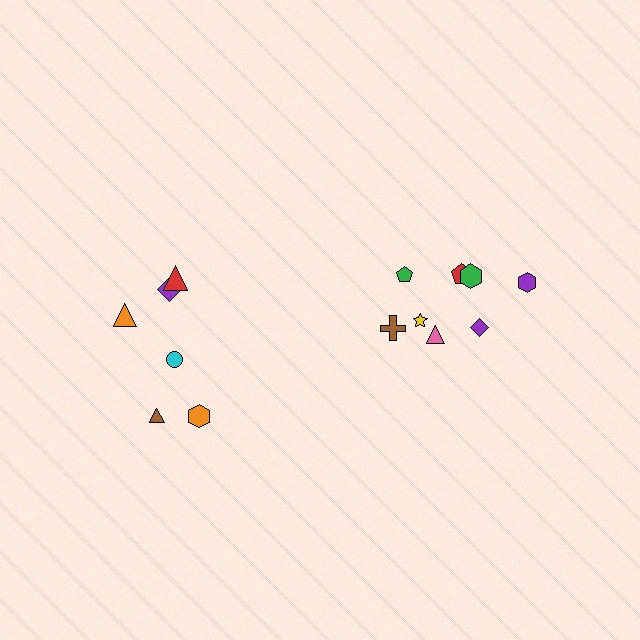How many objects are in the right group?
There are 8 objects.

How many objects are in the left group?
There are 6 objects.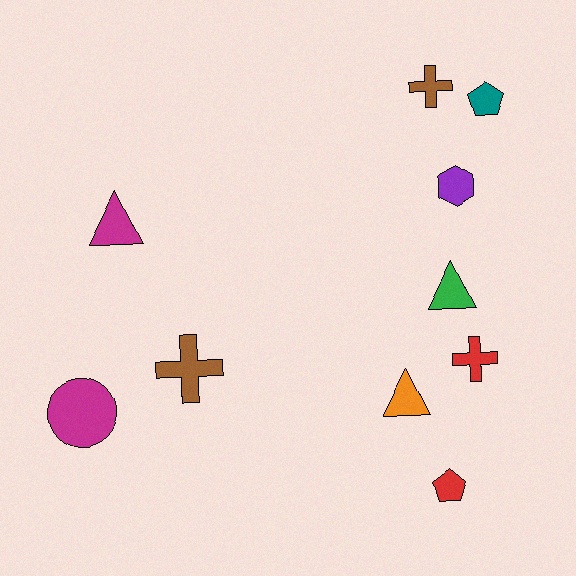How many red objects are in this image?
There are 2 red objects.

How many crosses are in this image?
There are 3 crosses.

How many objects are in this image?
There are 10 objects.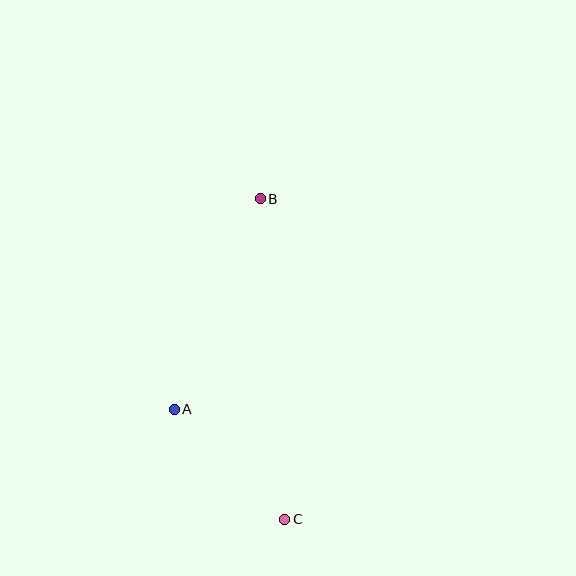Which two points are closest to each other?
Points A and C are closest to each other.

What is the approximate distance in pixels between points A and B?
The distance between A and B is approximately 228 pixels.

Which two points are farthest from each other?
Points B and C are farthest from each other.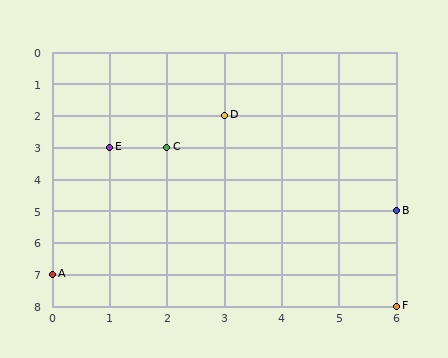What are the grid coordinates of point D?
Point D is at grid coordinates (3, 2).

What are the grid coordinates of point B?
Point B is at grid coordinates (6, 5).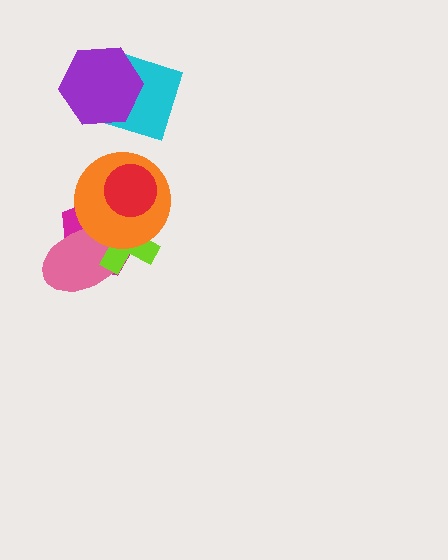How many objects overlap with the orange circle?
4 objects overlap with the orange circle.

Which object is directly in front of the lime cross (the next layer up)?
The orange circle is directly in front of the lime cross.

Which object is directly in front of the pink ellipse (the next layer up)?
The lime cross is directly in front of the pink ellipse.